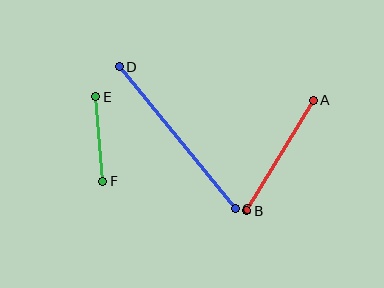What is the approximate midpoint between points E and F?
The midpoint is at approximately (99, 139) pixels.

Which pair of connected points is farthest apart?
Points C and D are farthest apart.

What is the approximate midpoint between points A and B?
The midpoint is at approximately (280, 155) pixels.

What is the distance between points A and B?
The distance is approximately 129 pixels.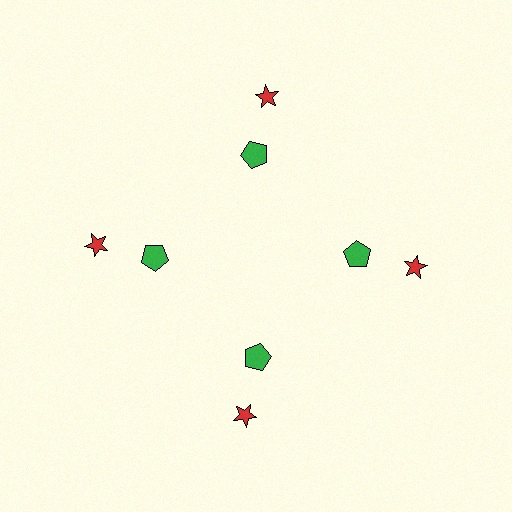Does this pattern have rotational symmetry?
Yes, this pattern has 4-fold rotational symmetry. It looks the same after rotating 90 degrees around the center.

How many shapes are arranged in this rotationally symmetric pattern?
There are 8 shapes, arranged in 4 groups of 2.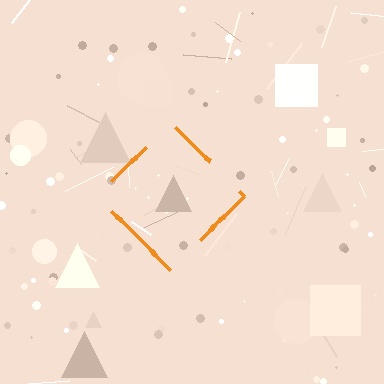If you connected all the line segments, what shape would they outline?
They would outline a diamond.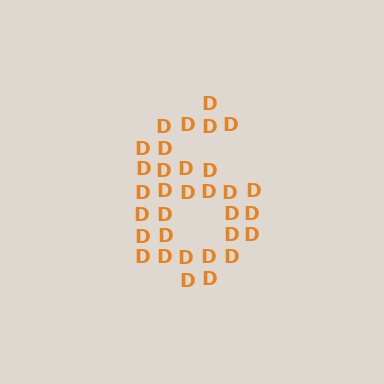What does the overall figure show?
The overall figure shows the digit 6.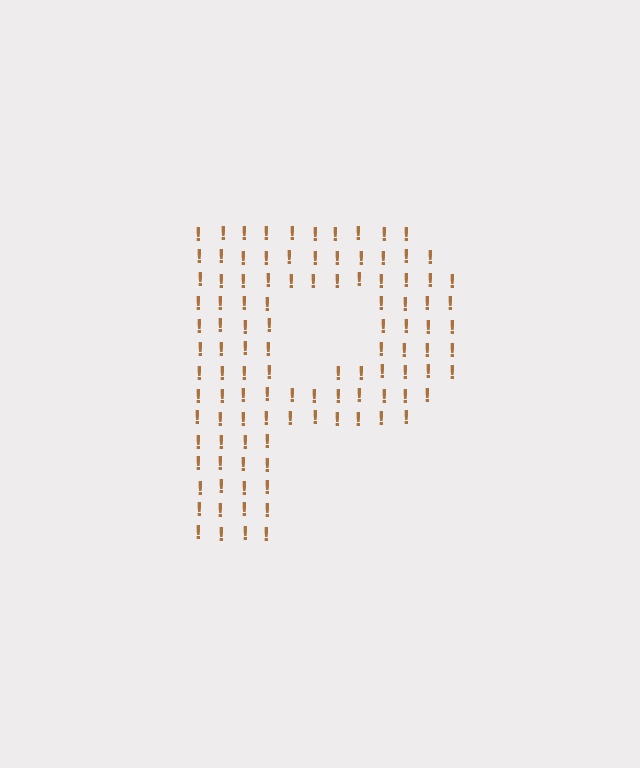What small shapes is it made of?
It is made of small exclamation marks.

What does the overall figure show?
The overall figure shows the letter P.